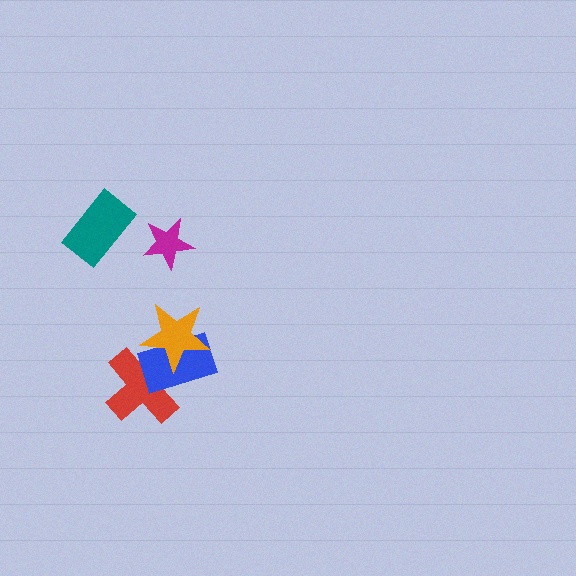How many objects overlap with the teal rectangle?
0 objects overlap with the teal rectangle.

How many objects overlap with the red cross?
2 objects overlap with the red cross.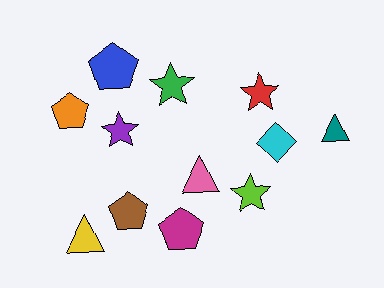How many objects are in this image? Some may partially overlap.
There are 12 objects.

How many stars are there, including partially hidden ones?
There are 4 stars.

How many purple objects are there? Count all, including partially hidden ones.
There is 1 purple object.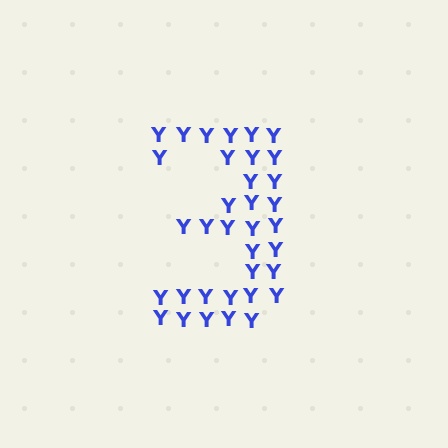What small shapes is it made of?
It is made of small letter Y's.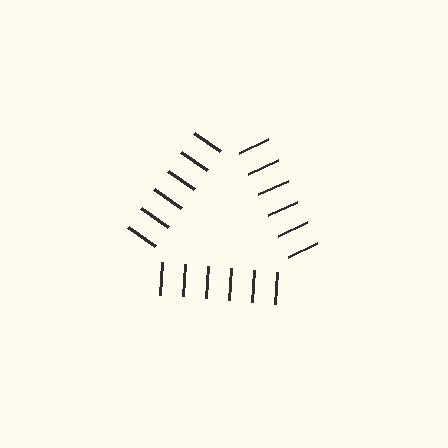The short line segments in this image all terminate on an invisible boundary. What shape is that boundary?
An illusory triangle — the line segments terminate on its edges but no continuous stroke is drawn.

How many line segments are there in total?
18 — 6 along each of the 3 edges.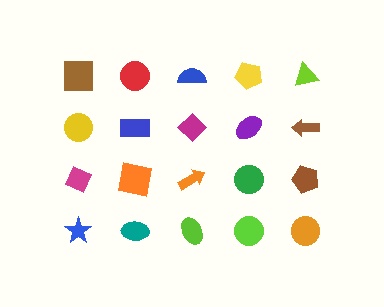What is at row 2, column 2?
A blue rectangle.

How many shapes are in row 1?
5 shapes.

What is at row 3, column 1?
A magenta diamond.